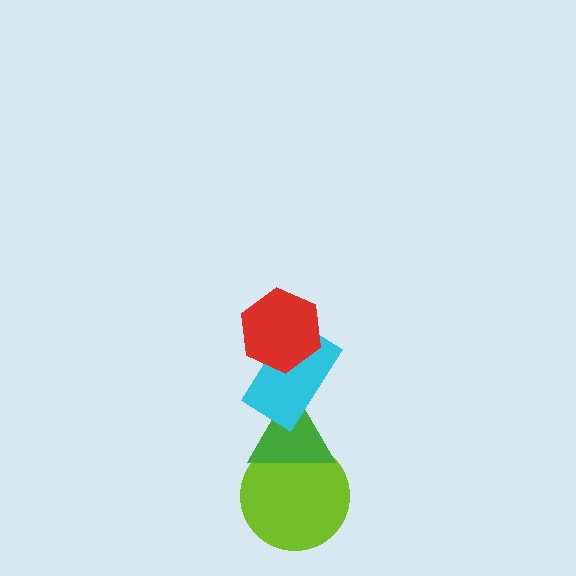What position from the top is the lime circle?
The lime circle is 4th from the top.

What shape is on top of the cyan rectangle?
The red hexagon is on top of the cyan rectangle.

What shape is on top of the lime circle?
The green triangle is on top of the lime circle.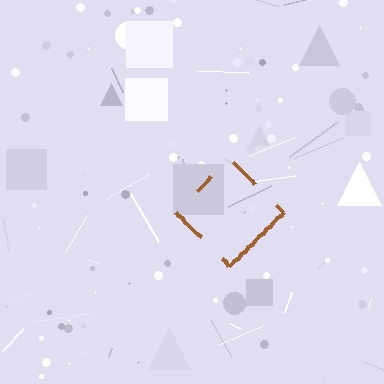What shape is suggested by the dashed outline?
The dashed outline suggests a diamond.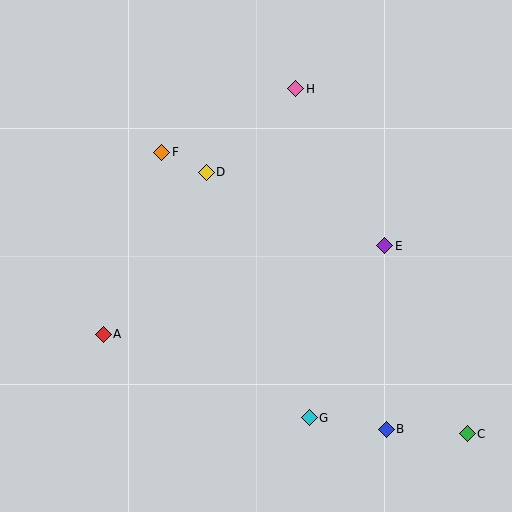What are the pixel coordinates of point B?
Point B is at (386, 429).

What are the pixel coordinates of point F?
Point F is at (162, 152).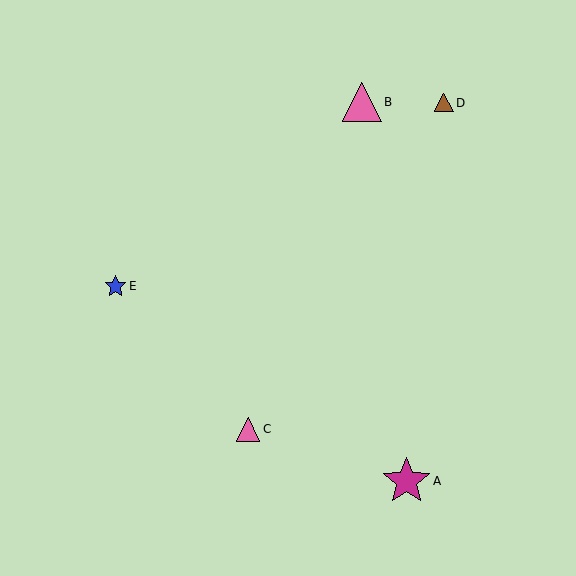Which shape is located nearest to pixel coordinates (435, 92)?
The brown triangle (labeled D) at (444, 103) is nearest to that location.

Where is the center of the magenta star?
The center of the magenta star is at (406, 481).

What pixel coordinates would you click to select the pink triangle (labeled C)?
Click at (248, 429) to select the pink triangle C.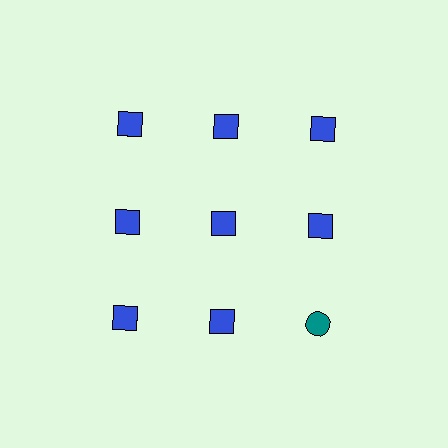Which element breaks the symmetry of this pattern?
The teal circle in the third row, center column breaks the symmetry. All other shapes are blue squares.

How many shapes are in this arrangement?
There are 9 shapes arranged in a grid pattern.